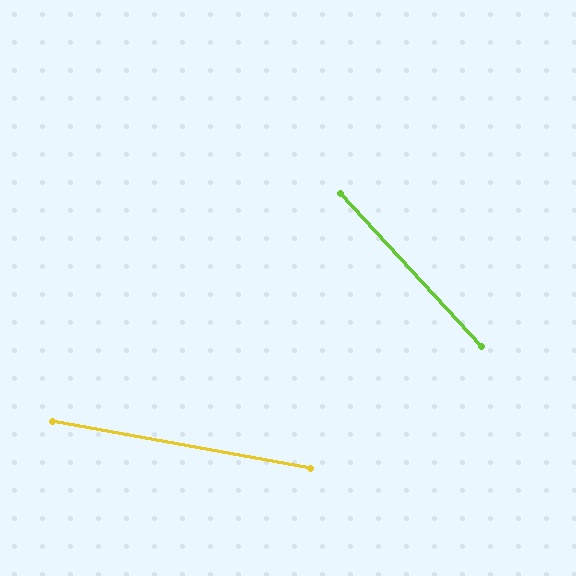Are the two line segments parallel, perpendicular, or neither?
Neither parallel nor perpendicular — they differ by about 37°.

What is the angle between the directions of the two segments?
Approximately 37 degrees.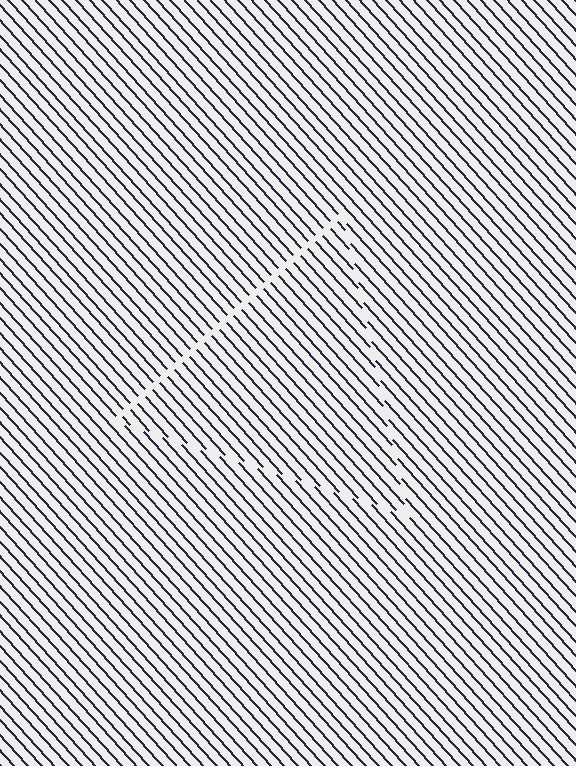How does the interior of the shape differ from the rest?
The interior of the shape contains the same grating, shifted by half a period — the contour is defined by the phase discontinuity where line-ends from the inner and outer gratings abut.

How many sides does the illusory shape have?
3 sides — the line-ends trace a triangle.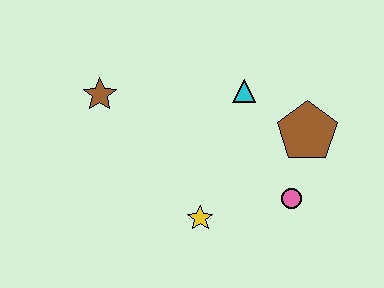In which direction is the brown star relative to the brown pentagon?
The brown star is to the left of the brown pentagon.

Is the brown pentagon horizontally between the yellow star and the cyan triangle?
No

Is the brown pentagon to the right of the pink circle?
Yes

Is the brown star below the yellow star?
No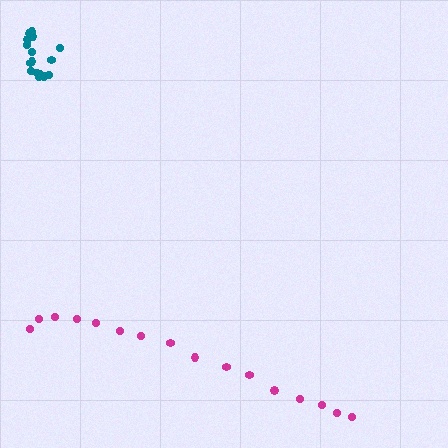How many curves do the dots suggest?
There are 2 distinct paths.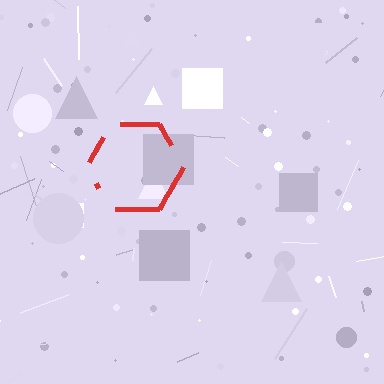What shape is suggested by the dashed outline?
The dashed outline suggests a hexagon.